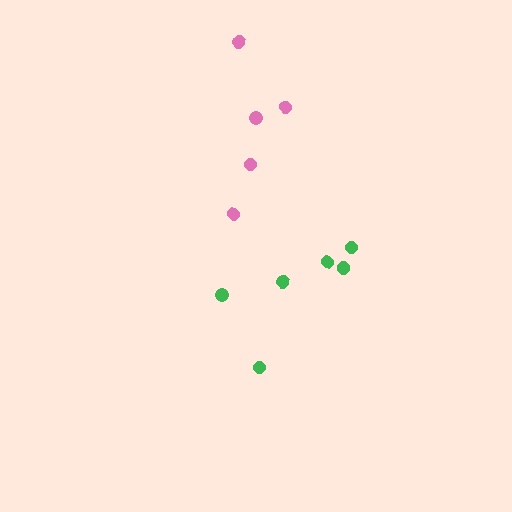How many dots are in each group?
Group 1: 5 dots, Group 2: 6 dots (11 total).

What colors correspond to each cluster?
The clusters are colored: pink, green.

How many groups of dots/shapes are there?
There are 2 groups.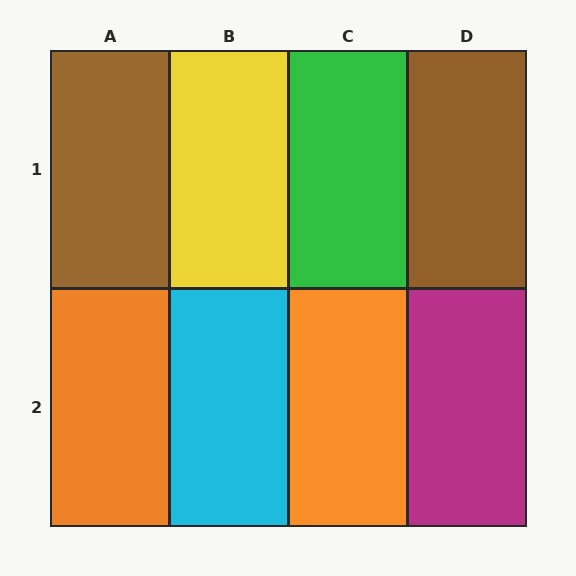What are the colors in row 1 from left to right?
Brown, yellow, green, brown.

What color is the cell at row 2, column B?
Cyan.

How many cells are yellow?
1 cell is yellow.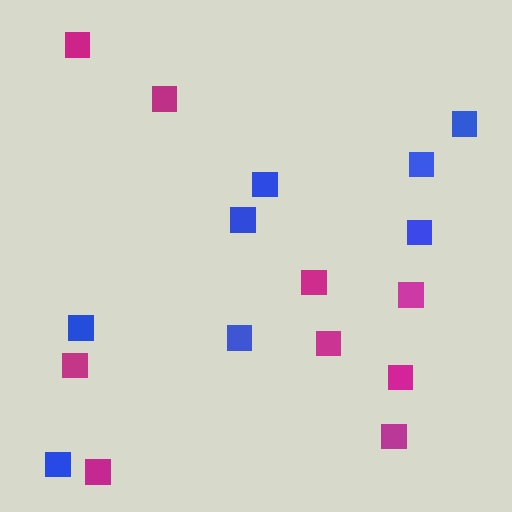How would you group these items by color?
There are 2 groups: one group of blue squares (8) and one group of magenta squares (9).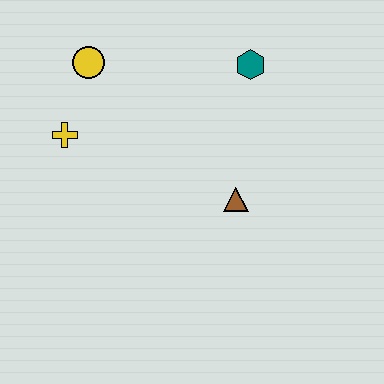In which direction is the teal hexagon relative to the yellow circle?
The teal hexagon is to the right of the yellow circle.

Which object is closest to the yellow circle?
The yellow cross is closest to the yellow circle.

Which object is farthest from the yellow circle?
The brown triangle is farthest from the yellow circle.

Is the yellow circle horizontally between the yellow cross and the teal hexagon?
Yes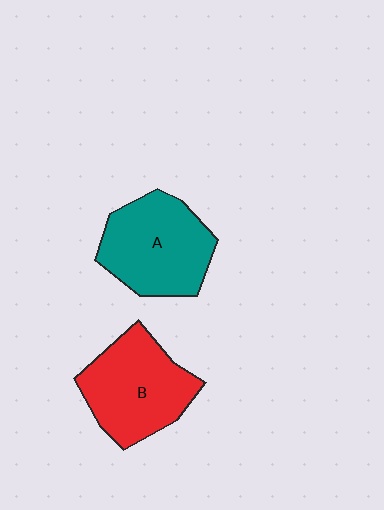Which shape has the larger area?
Shape A (teal).